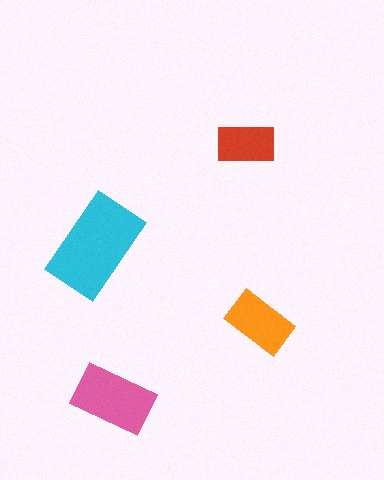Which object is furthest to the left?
The cyan rectangle is leftmost.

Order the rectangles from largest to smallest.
the cyan one, the pink one, the orange one, the red one.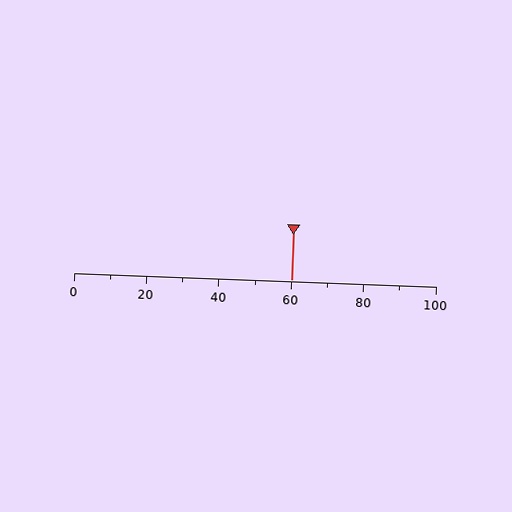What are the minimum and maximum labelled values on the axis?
The axis runs from 0 to 100.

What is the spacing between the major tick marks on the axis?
The major ticks are spaced 20 apart.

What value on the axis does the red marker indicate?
The marker indicates approximately 60.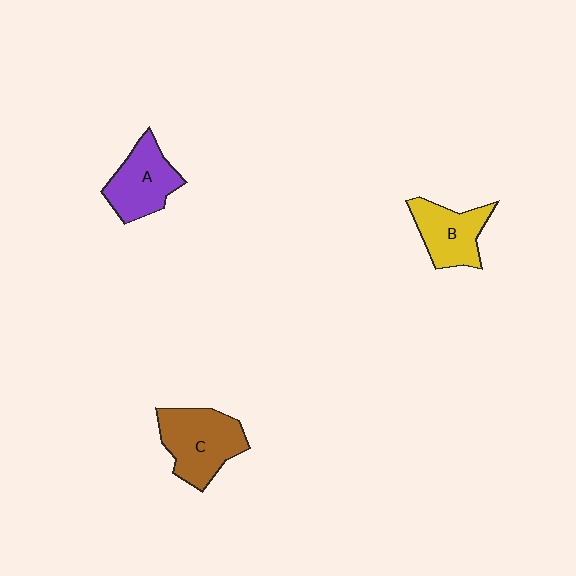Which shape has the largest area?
Shape C (brown).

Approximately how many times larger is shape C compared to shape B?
Approximately 1.3 times.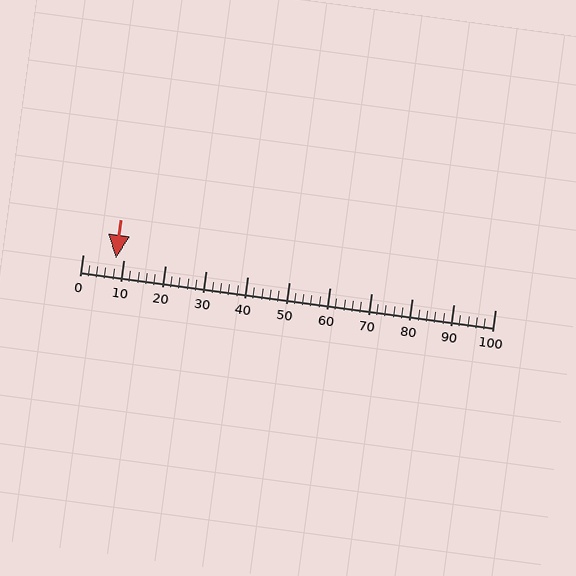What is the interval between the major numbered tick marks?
The major tick marks are spaced 10 units apart.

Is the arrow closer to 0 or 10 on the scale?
The arrow is closer to 10.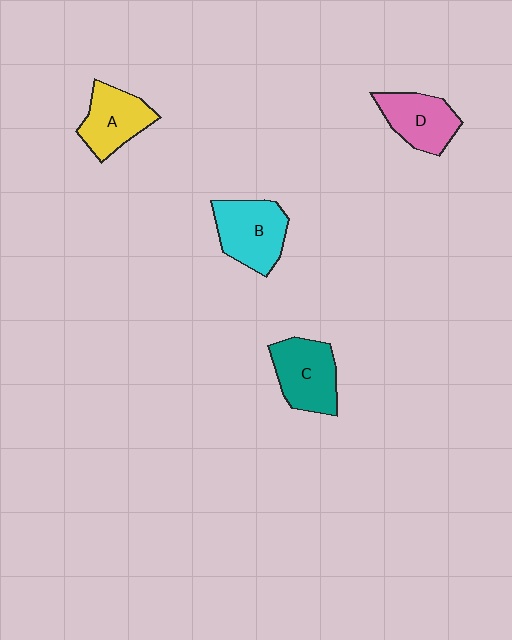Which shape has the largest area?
Shape B (cyan).